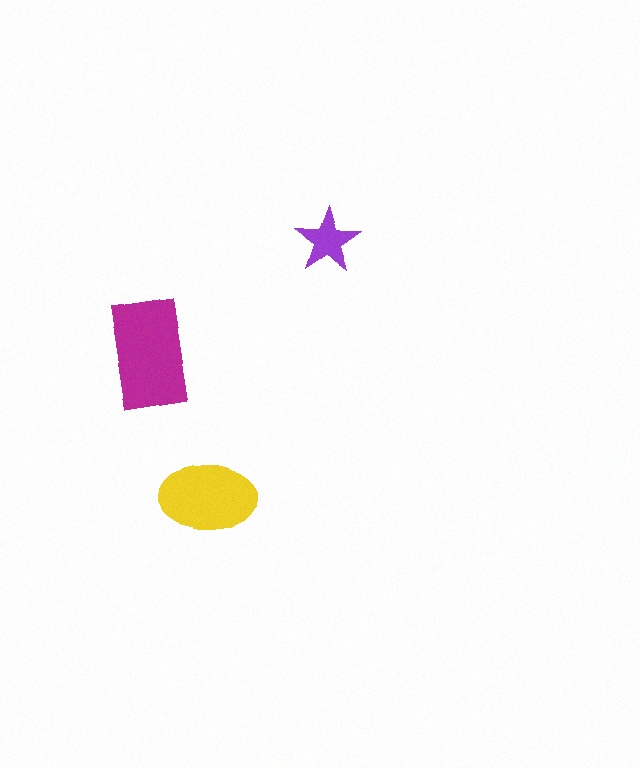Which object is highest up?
The purple star is topmost.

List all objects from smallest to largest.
The purple star, the yellow ellipse, the magenta rectangle.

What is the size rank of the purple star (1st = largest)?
3rd.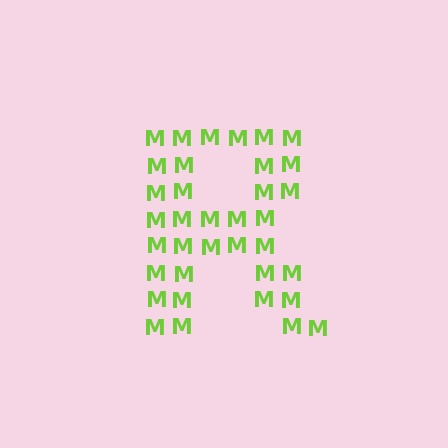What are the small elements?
The small elements are letter M's.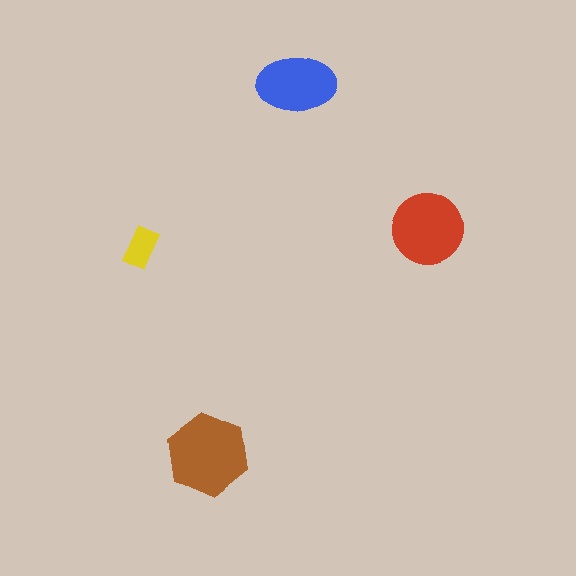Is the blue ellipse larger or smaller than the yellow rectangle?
Larger.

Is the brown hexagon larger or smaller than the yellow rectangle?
Larger.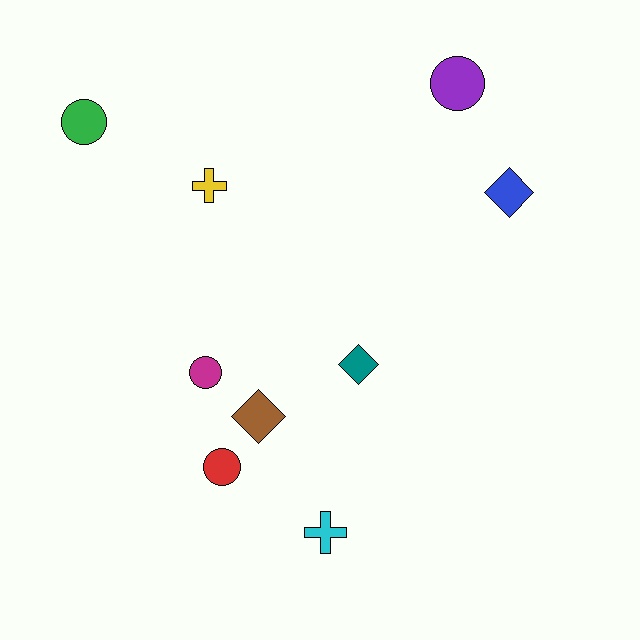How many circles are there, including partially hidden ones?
There are 4 circles.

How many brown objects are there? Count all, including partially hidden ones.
There is 1 brown object.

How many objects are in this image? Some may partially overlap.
There are 9 objects.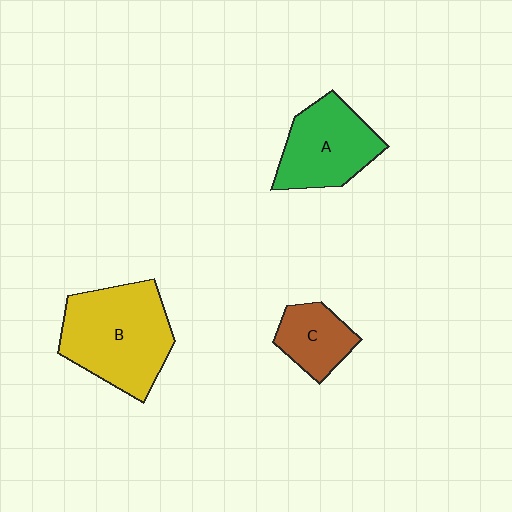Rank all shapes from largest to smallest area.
From largest to smallest: B (yellow), A (green), C (brown).